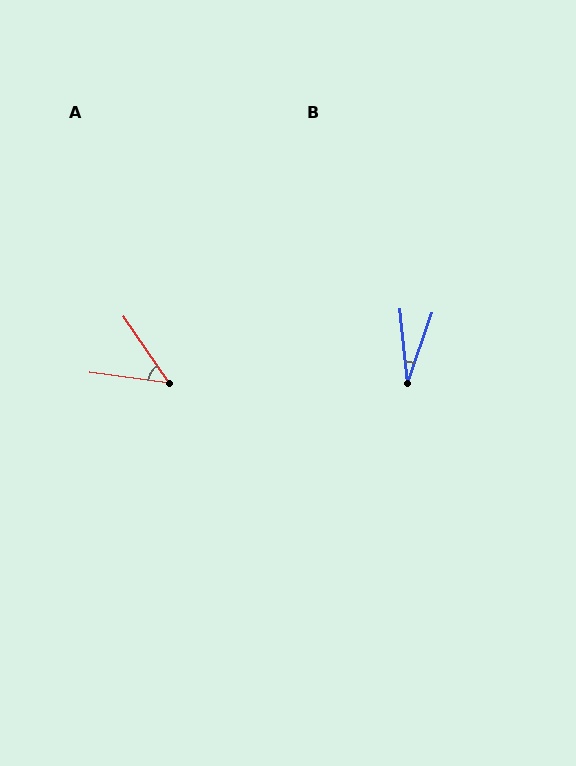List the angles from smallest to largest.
B (25°), A (48°).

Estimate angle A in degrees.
Approximately 48 degrees.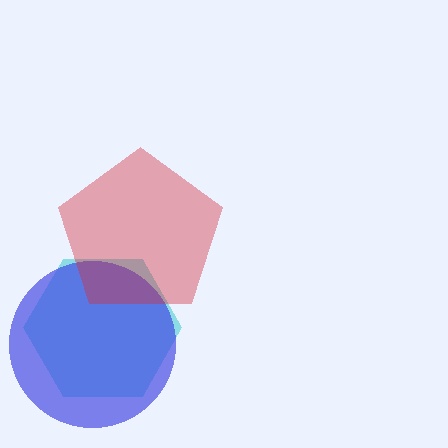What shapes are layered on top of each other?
The layered shapes are: a cyan hexagon, a blue circle, a red pentagon.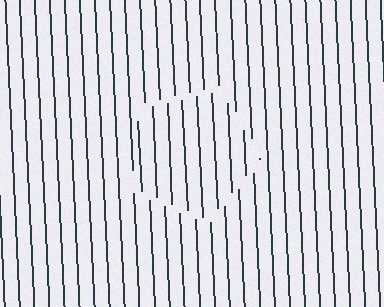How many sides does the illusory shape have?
5 sides — the line-ends trace a pentagon.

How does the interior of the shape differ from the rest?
The interior of the shape contains the same grating, shifted by half a period — the contour is defined by the phase discontinuity where line-ends from the inner and outer gratings abut.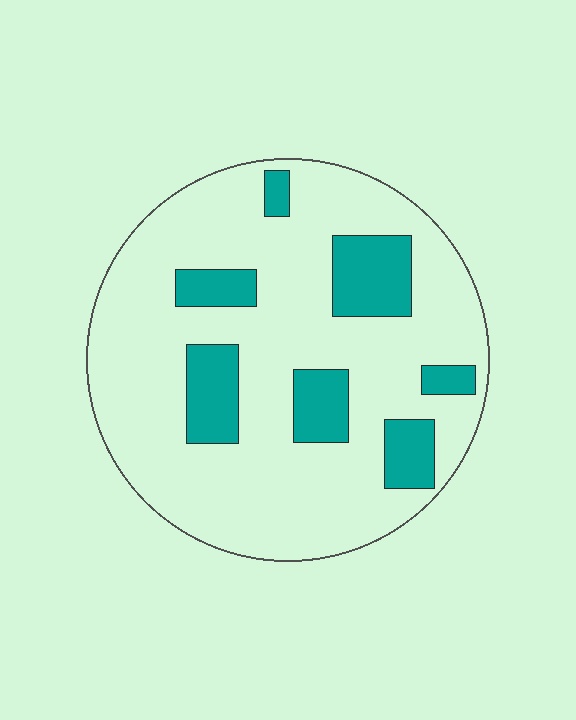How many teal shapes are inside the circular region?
7.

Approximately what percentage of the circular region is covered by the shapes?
Approximately 20%.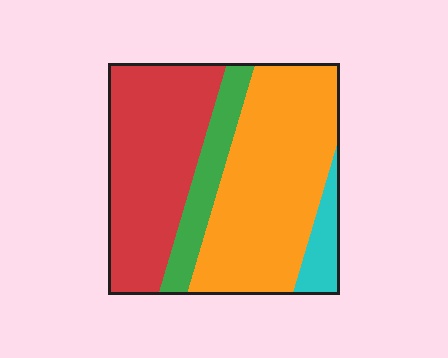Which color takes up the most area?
Orange, at roughly 45%.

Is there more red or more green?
Red.